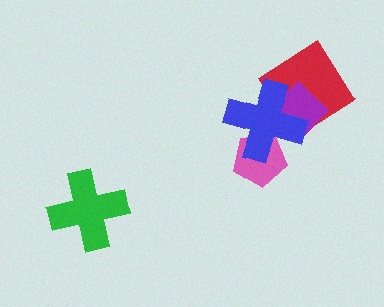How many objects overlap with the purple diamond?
2 objects overlap with the purple diamond.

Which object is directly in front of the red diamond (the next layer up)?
The purple diamond is directly in front of the red diamond.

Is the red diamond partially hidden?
Yes, it is partially covered by another shape.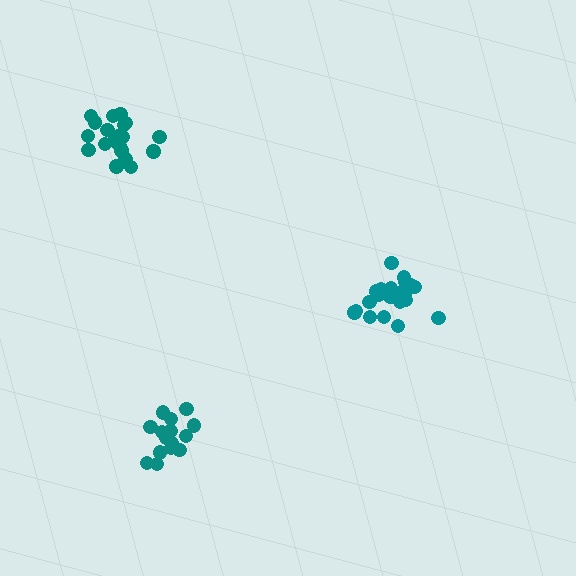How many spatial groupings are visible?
There are 3 spatial groupings.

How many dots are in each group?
Group 1: 15 dots, Group 2: 21 dots, Group 3: 21 dots (57 total).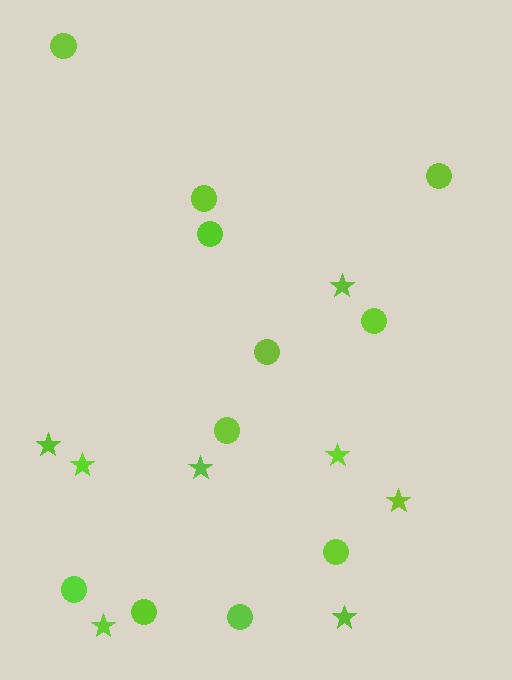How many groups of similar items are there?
There are 2 groups: one group of stars (8) and one group of circles (11).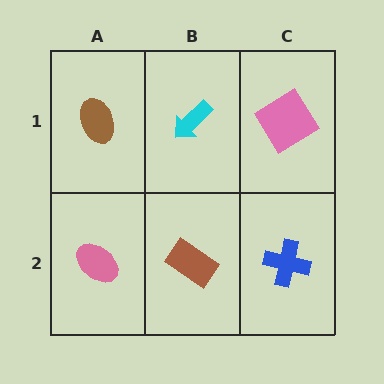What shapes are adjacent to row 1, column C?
A blue cross (row 2, column C), a cyan arrow (row 1, column B).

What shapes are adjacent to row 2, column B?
A cyan arrow (row 1, column B), a pink ellipse (row 2, column A), a blue cross (row 2, column C).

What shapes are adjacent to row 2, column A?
A brown ellipse (row 1, column A), a brown rectangle (row 2, column B).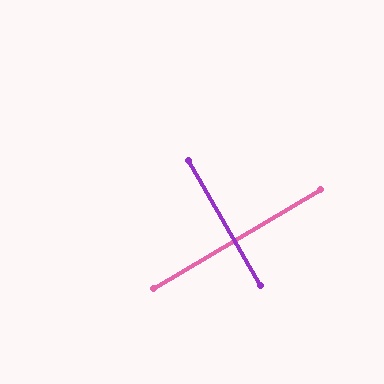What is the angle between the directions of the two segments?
Approximately 90 degrees.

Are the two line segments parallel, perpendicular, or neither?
Perpendicular — they meet at approximately 90°.